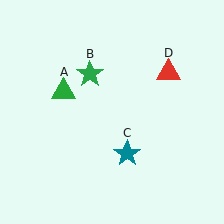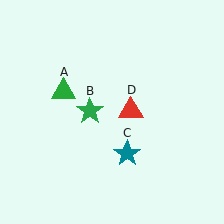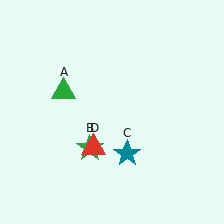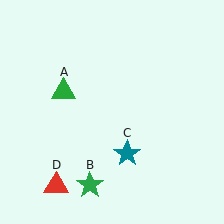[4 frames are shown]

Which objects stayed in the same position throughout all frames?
Green triangle (object A) and teal star (object C) remained stationary.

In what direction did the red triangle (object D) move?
The red triangle (object D) moved down and to the left.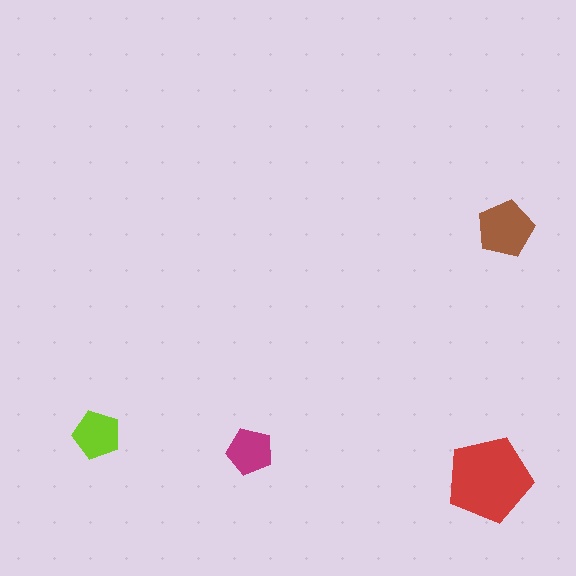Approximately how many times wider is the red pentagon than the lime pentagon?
About 2 times wider.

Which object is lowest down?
The red pentagon is bottommost.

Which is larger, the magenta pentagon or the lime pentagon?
The lime one.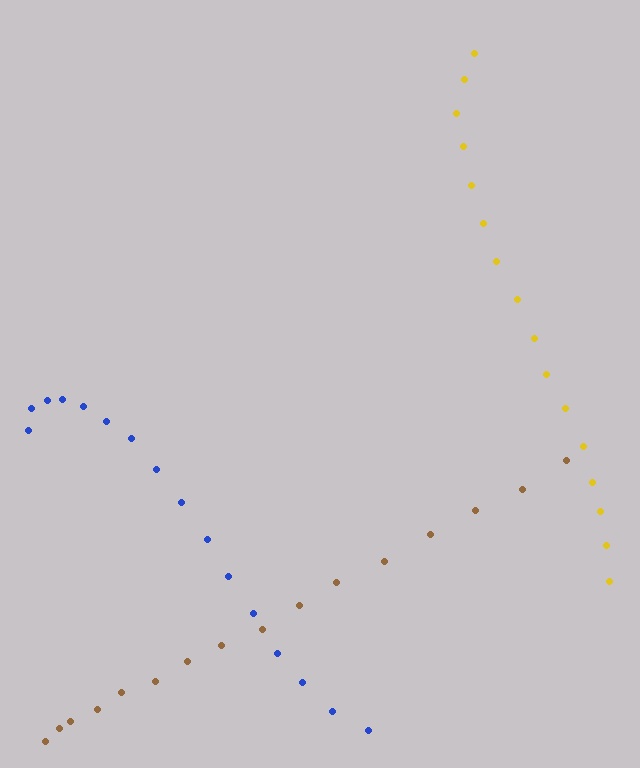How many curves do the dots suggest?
There are 3 distinct paths.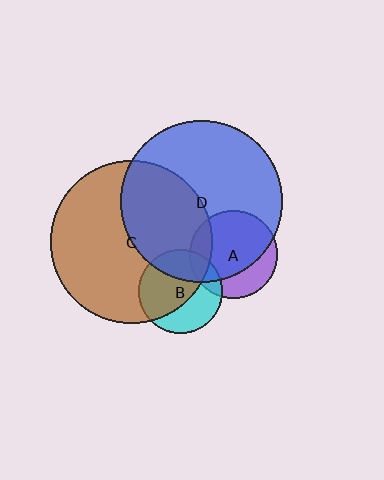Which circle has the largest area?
Circle C (brown).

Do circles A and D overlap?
Yes.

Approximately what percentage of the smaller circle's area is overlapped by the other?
Approximately 70%.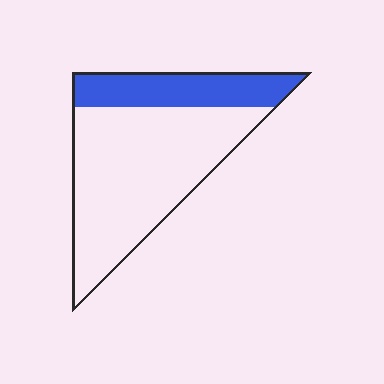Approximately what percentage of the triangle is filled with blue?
Approximately 25%.